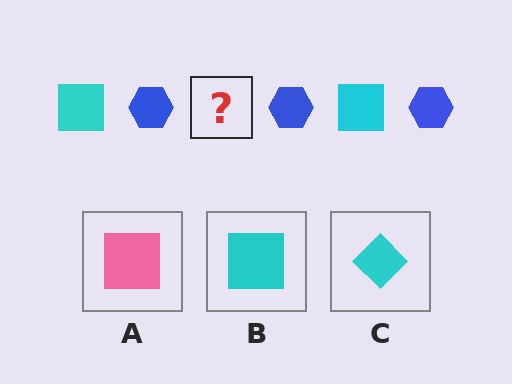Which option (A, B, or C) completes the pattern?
B.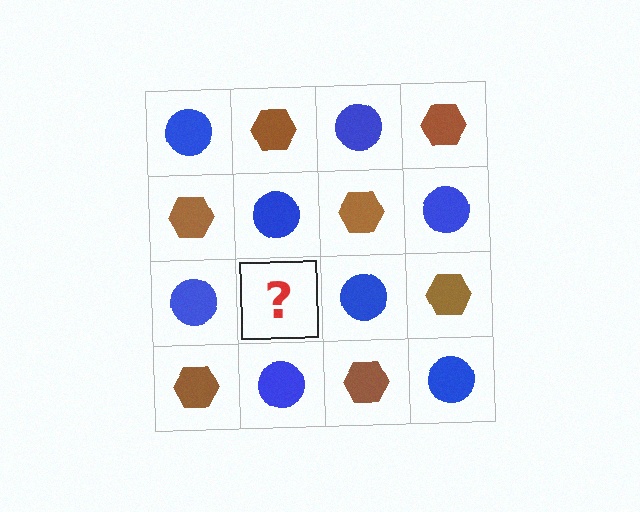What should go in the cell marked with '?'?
The missing cell should contain a brown hexagon.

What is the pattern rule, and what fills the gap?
The rule is that it alternates blue circle and brown hexagon in a checkerboard pattern. The gap should be filled with a brown hexagon.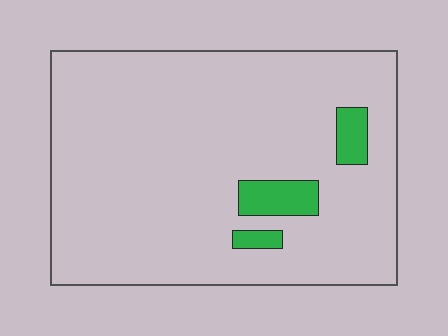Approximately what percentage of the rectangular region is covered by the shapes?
Approximately 5%.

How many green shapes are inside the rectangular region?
3.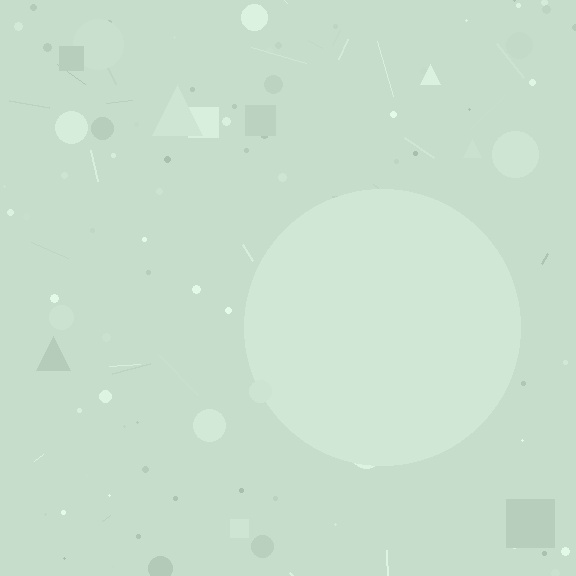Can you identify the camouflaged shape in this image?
The camouflaged shape is a circle.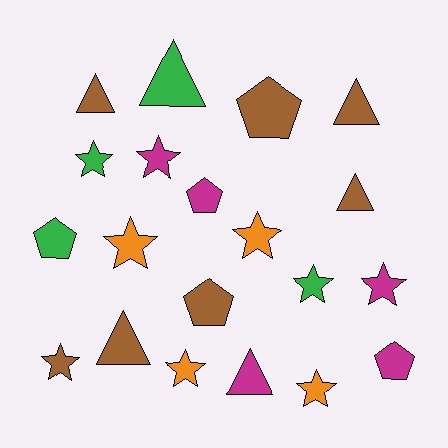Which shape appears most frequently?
Star, with 9 objects.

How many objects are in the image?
There are 20 objects.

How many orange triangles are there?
There are no orange triangles.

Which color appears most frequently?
Brown, with 7 objects.